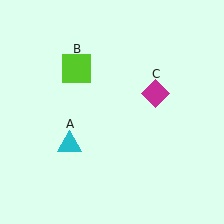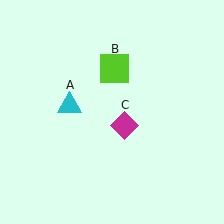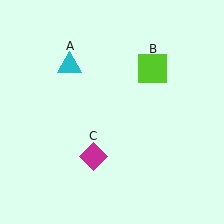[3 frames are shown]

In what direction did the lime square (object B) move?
The lime square (object B) moved right.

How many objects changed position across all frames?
3 objects changed position: cyan triangle (object A), lime square (object B), magenta diamond (object C).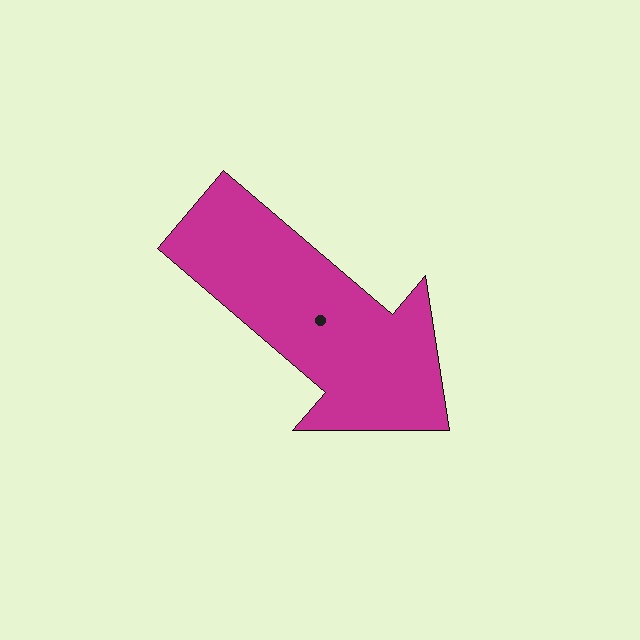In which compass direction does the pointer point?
Southeast.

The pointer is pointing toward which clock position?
Roughly 4 o'clock.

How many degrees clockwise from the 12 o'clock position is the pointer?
Approximately 130 degrees.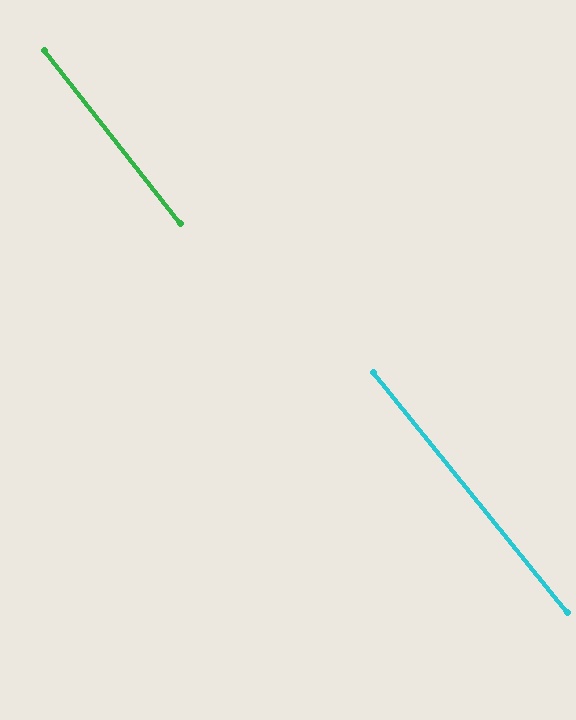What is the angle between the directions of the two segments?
Approximately 1 degree.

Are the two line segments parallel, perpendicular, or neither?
Parallel — their directions differ by only 0.9°.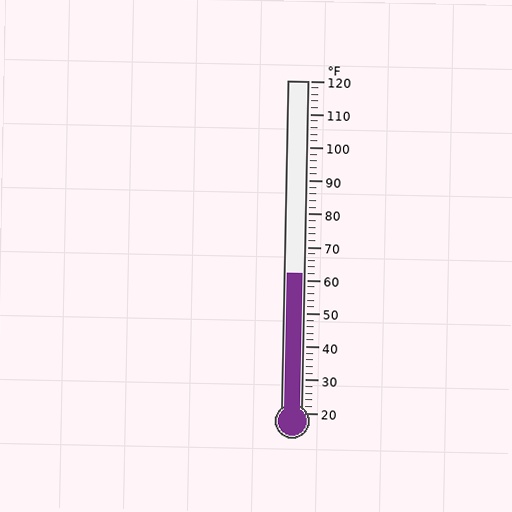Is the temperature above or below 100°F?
The temperature is below 100°F.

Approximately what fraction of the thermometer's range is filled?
The thermometer is filled to approximately 40% of its range.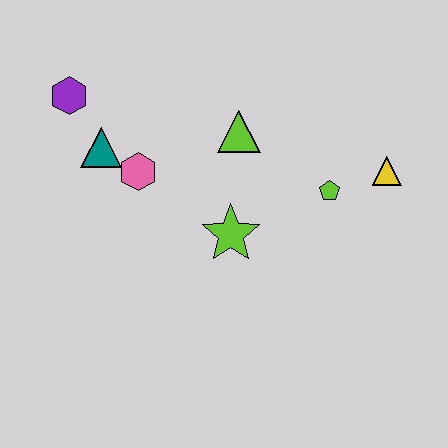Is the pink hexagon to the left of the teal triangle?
No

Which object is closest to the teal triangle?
The pink hexagon is closest to the teal triangle.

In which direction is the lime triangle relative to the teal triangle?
The lime triangle is to the right of the teal triangle.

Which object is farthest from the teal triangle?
The yellow triangle is farthest from the teal triangle.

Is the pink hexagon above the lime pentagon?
Yes